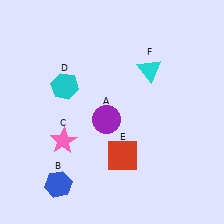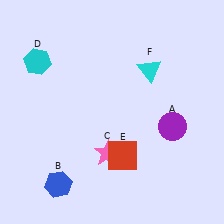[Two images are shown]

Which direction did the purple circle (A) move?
The purple circle (A) moved right.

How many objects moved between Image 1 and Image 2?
3 objects moved between the two images.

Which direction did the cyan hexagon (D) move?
The cyan hexagon (D) moved left.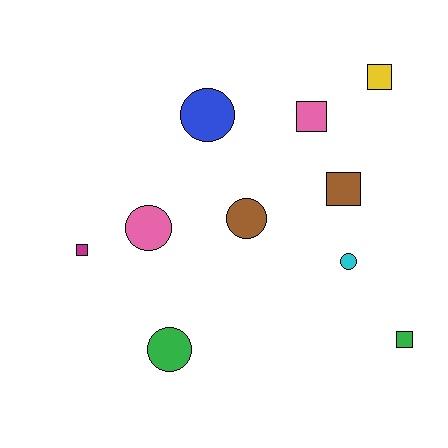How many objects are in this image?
There are 10 objects.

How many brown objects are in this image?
There are 2 brown objects.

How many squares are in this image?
There are 5 squares.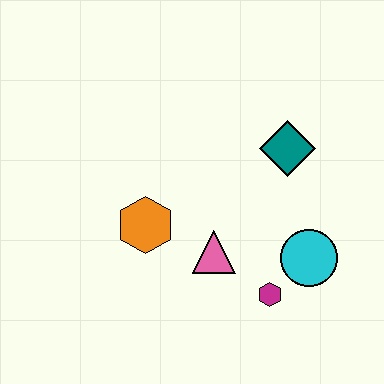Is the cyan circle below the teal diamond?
Yes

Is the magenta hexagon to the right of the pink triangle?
Yes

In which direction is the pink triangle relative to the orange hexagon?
The pink triangle is to the right of the orange hexagon.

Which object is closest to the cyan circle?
The magenta hexagon is closest to the cyan circle.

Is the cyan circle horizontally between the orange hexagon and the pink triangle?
No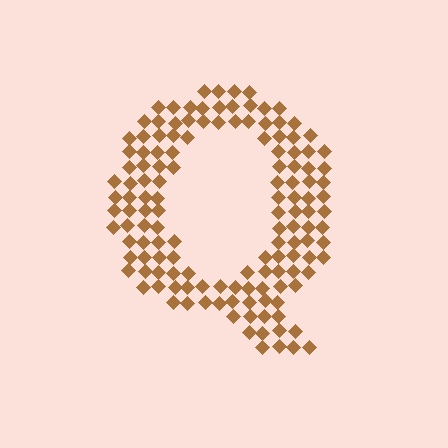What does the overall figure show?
The overall figure shows the letter Q.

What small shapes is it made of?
It is made of small diamonds.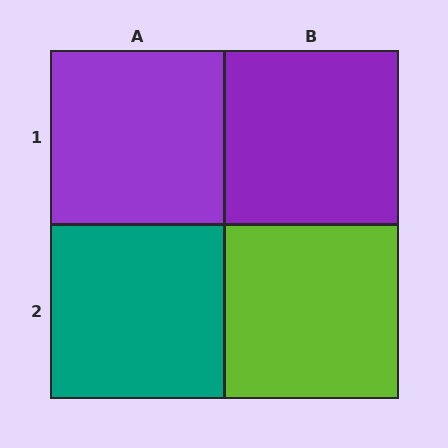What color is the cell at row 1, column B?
Purple.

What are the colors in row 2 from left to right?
Teal, lime.